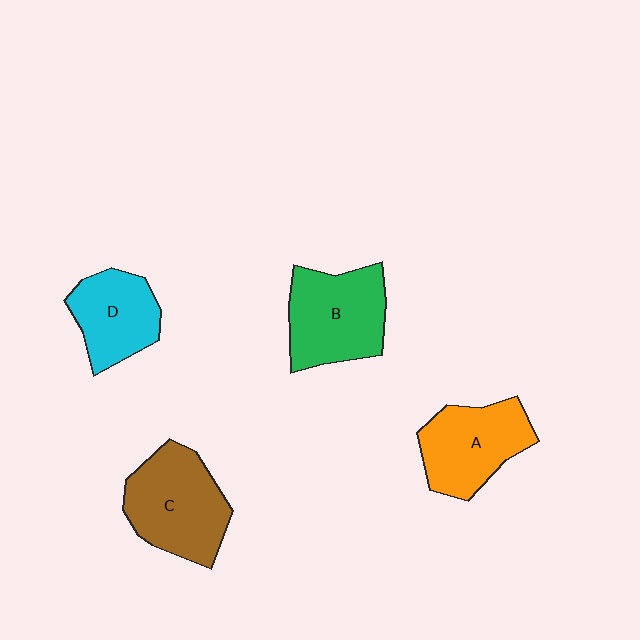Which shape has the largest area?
Shape C (brown).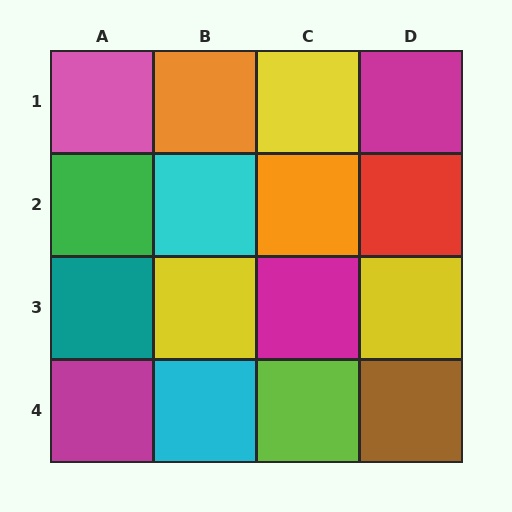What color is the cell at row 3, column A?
Teal.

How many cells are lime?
1 cell is lime.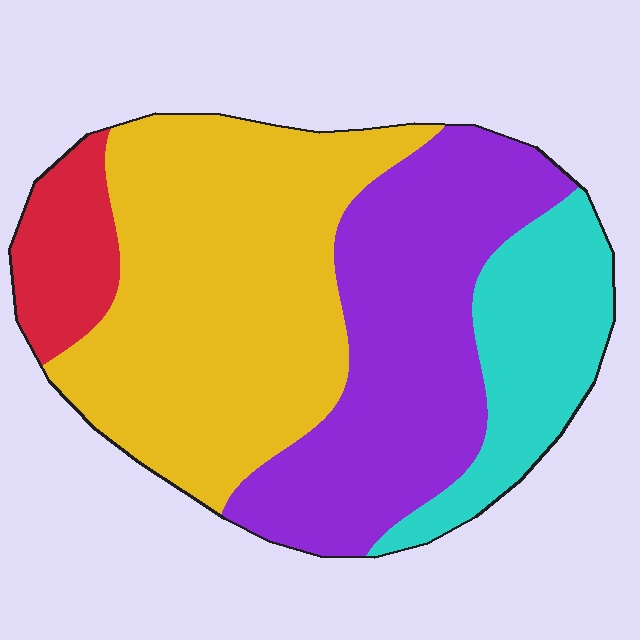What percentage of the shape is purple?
Purple takes up about one third (1/3) of the shape.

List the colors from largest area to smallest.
From largest to smallest: yellow, purple, cyan, red.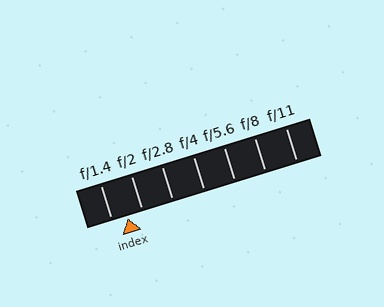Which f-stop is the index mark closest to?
The index mark is closest to f/2.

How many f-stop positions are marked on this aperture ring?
There are 7 f-stop positions marked.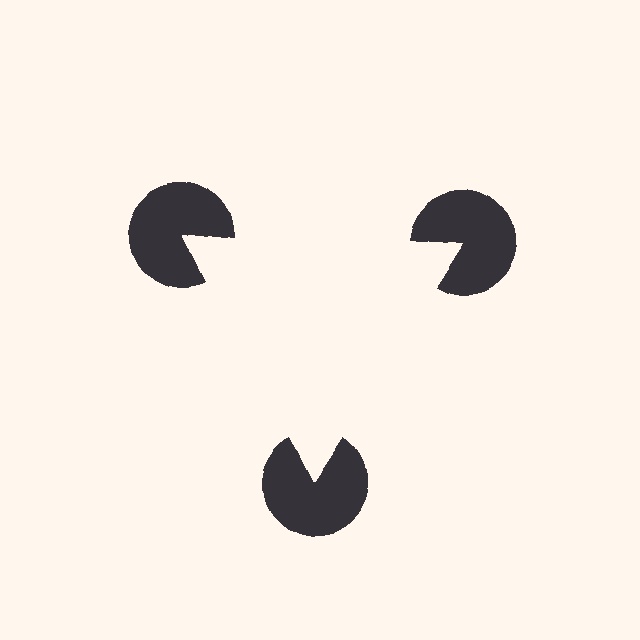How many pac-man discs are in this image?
There are 3 — one at each vertex of the illusory triangle.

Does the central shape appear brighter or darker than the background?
It typically appears slightly brighter than the background, even though no actual brightness change is drawn.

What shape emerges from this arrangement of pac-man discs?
An illusory triangle — its edges are inferred from the aligned wedge cuts in the pac-man discs, not physically drawn.